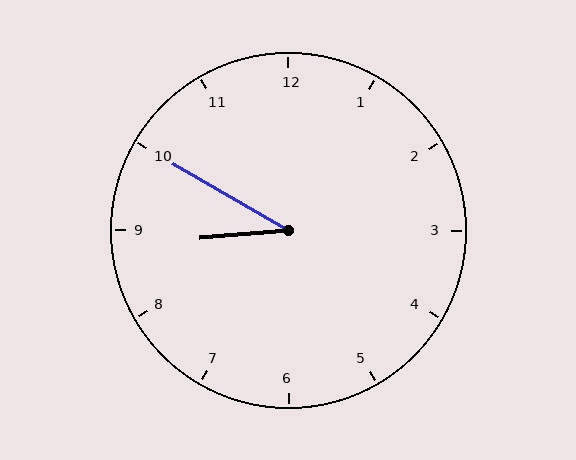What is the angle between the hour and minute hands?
Approximately 35 degrees.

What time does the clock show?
8:50.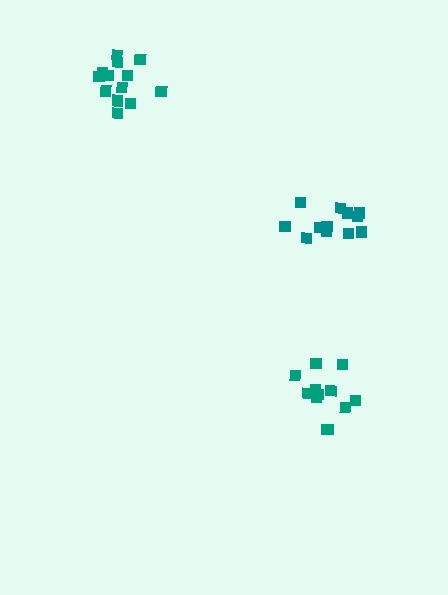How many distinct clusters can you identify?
There are 3 distinct clusters.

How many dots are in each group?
Group 1: 12 dots, Group 2: 12 dots, Group 3: 14 dots (38 total).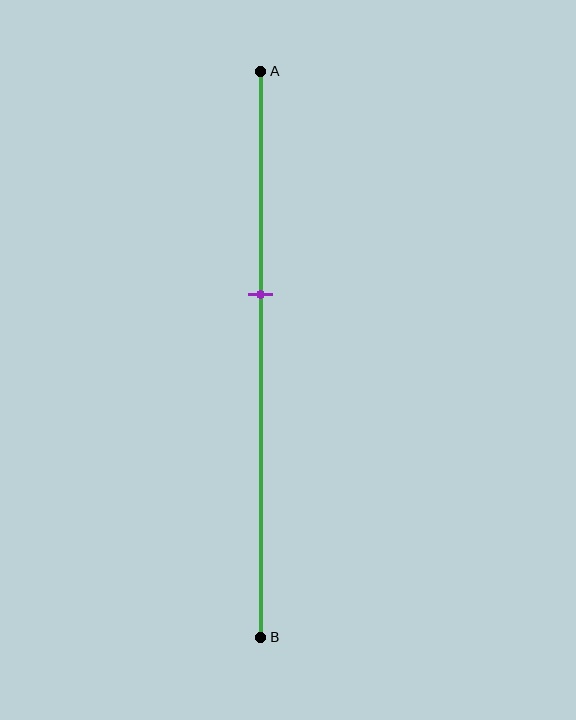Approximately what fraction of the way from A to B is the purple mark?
The purple mark is approximately 40% of the way from A to B.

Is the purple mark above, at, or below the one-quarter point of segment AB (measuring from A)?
The purple mark is below the one-quarter point of segment AB.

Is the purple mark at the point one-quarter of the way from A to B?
No, the mark is at about 40% from A, not at the 25% one-quarter point.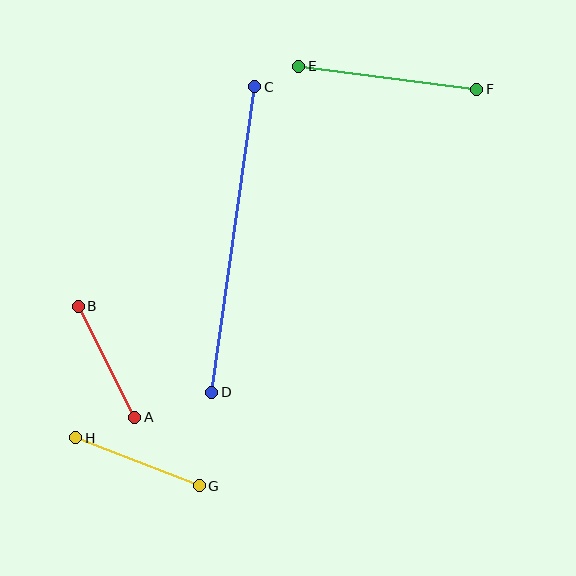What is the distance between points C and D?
The distance is approximately 308 pixels.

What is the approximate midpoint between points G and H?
The midpoint is at approximately (138, 462) pixels.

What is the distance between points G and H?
The distance is approximately 132 pixels.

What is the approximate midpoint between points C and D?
The midpoint is at approximately (233, 239) pixels.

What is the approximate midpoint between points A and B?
The midpoint is at approximately (106, 362) pixels.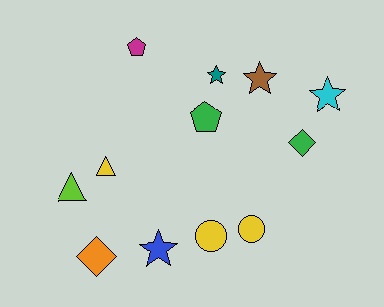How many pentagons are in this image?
There are 2 pentagons.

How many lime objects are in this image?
There is 1 lime object.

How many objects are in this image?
There are 12 objects.